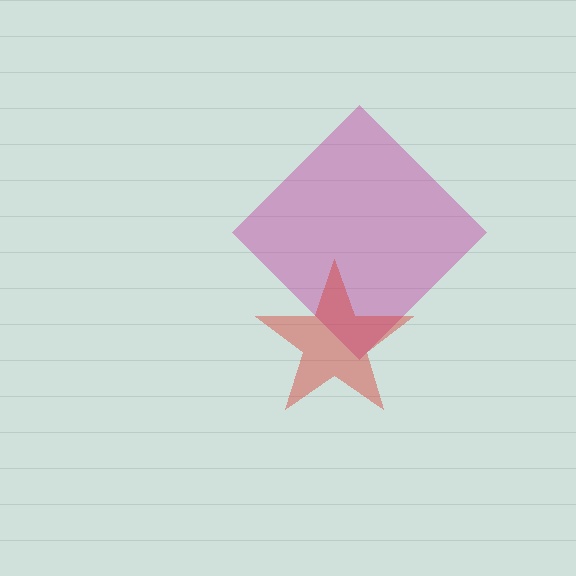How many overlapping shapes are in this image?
There are 2 overlapping shapes in the image.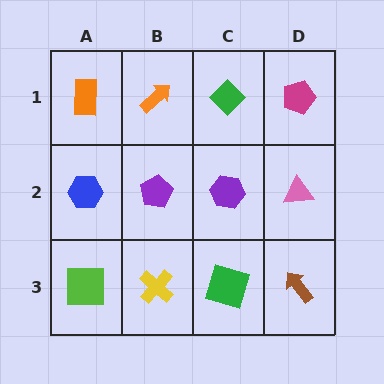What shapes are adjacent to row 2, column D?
A magenta pentagon (row 1, column D), a brown arrow (row 3, column D), a purple hexagon (row 2, column C).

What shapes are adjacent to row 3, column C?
A purple hexagon (row 2, column C), a yellow cross (row 3, column B), a brown arrow (row 3, column D).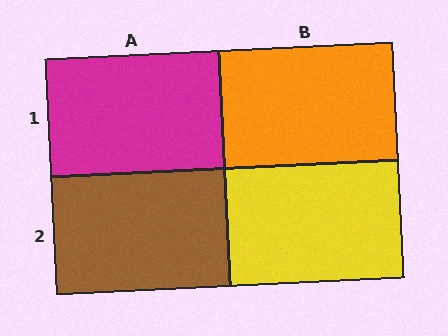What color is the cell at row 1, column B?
Orange.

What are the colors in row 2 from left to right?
Brown, yellow.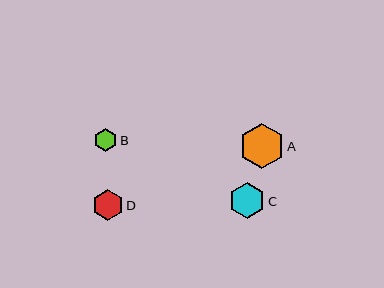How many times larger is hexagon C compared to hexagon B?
Hexagon C is approximately 1.5 times the size of hexagon B.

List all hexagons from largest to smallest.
From largest to smallest: A, C, D, B.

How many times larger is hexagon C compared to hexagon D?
Hexagon C is approximately 1.2 times the size of hexagon D.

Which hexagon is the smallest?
Hexagon B is the smallest with a size of approximately 23 pixels.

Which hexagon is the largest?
Hexagon A is the largest with a size of approximately 44 pixels.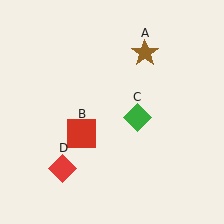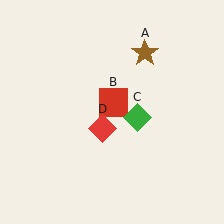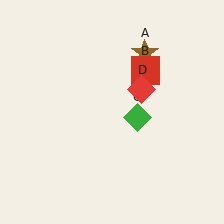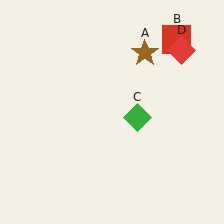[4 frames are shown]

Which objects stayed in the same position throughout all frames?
Brown star (object A) and green diamond (object C) remained stationary.